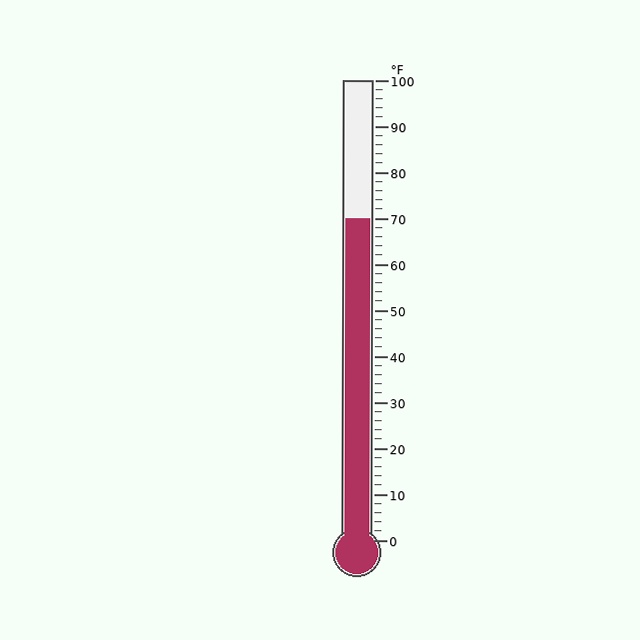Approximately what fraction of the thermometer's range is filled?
The thermometer is filled to approximately 70% of its range.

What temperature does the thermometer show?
The thermometer shows approximately 70°F.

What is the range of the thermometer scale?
The thermometer scale ranges from 0°F to 100°F.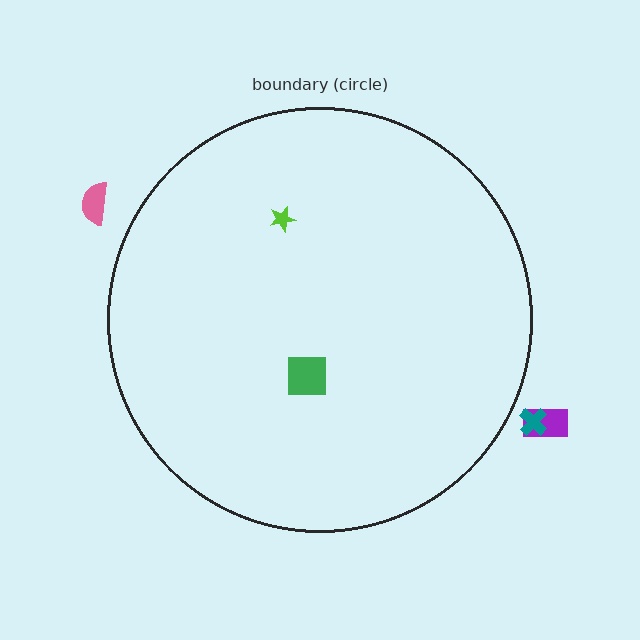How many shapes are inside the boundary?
2 inside, 3 outside.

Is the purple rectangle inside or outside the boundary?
Outside.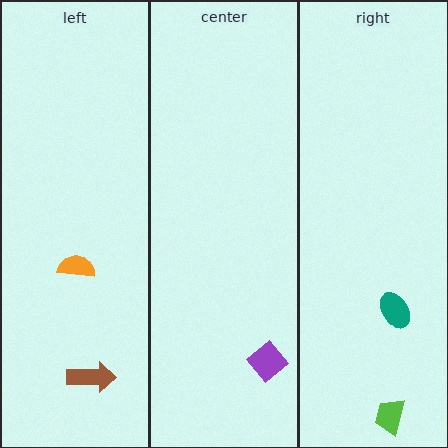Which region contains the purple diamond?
The center region.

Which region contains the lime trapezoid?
The right region.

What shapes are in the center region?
The purple diamond.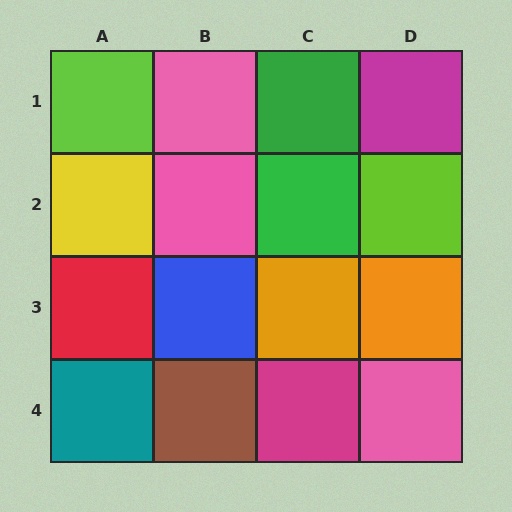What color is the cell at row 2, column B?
Pink.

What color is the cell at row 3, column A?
Red.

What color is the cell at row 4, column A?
Teal.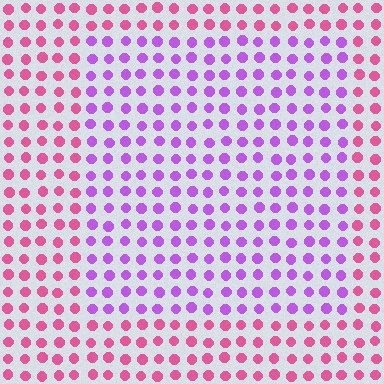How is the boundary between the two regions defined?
The boundary is defined purely by a slight shift in hue (about 46 degrees). Spacing, size, and orientation are identical on both sides.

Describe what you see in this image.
The image is filled with small pink elements in a uniform arrangement. A rectangle-shaped region is visible where the elements are tinted to a slightly different hue, forming a subtle color boundary.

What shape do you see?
I see a rectangle.